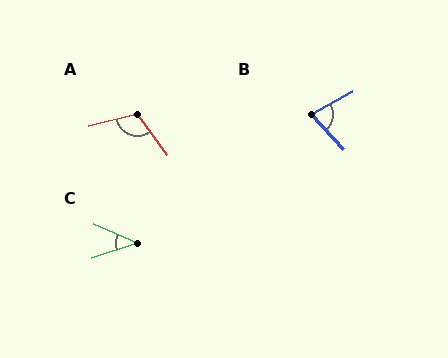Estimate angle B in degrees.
Approximately 77 degrees.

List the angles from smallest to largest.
C (41°), B (77°), A (113°).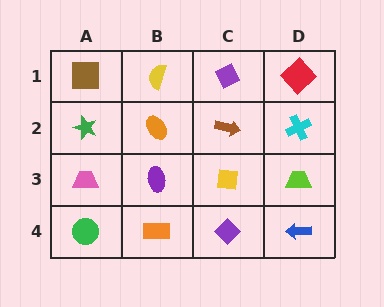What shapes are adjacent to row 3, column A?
A green star (row 2, column A), a green circle (row 4, column A), a purple ellipse (row 3, column B).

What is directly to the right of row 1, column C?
A red diamond.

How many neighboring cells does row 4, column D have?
2.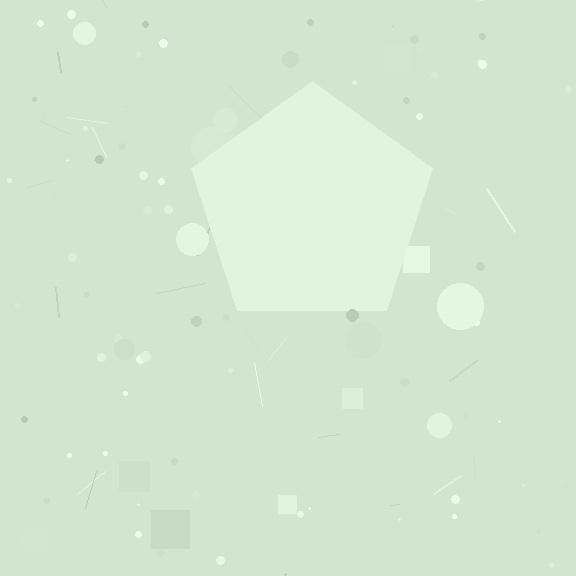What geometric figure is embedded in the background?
A pentagon is embedded in the background.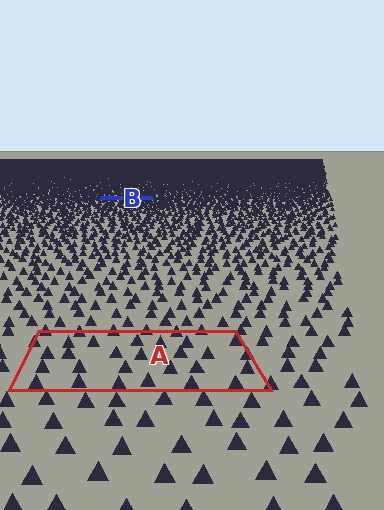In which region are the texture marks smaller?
The texture marks are smaller in region B, because it is farther away.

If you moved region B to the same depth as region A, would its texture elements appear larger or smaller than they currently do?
They would appear larger. At a closer depth, the same texture elements are projected at a bigger on-screen size.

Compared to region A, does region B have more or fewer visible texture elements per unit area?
Region B has more texture elements per unit area — they are packed more densely because it is farther away.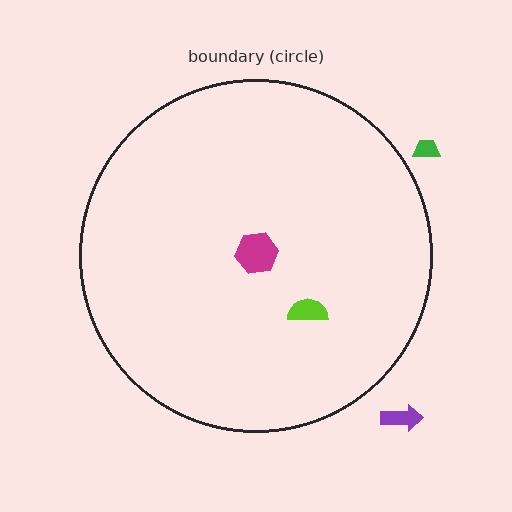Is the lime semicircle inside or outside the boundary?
Inside.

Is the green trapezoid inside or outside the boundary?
Outside.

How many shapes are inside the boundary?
2 inside, 2 outside.